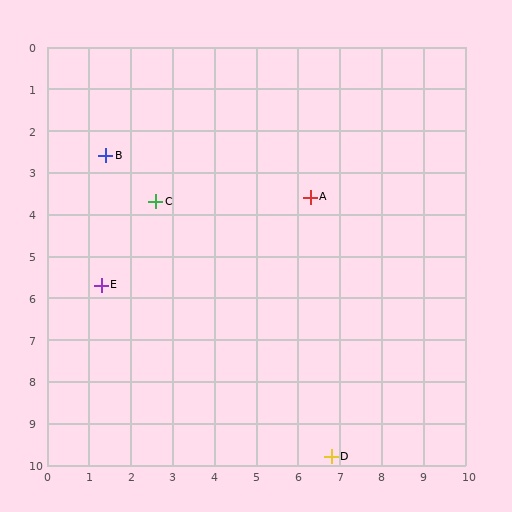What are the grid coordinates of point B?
Point B is at approximately (1.4, 2.6).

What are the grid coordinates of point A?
Point A is at approximately (6.3, 3.6).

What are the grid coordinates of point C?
Point C is at approximately (2.6, 3.7).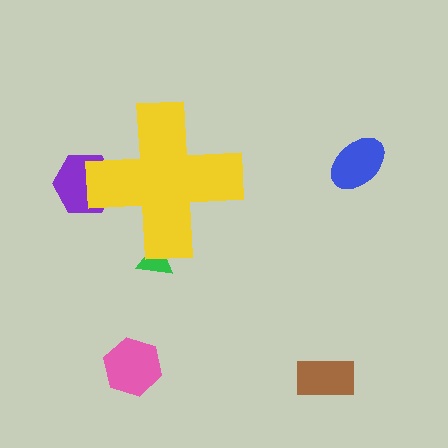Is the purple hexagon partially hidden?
Yes, the purple hexagon is partially hidden behind the yellow cross.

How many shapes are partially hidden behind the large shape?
2 shapes are partially hidden.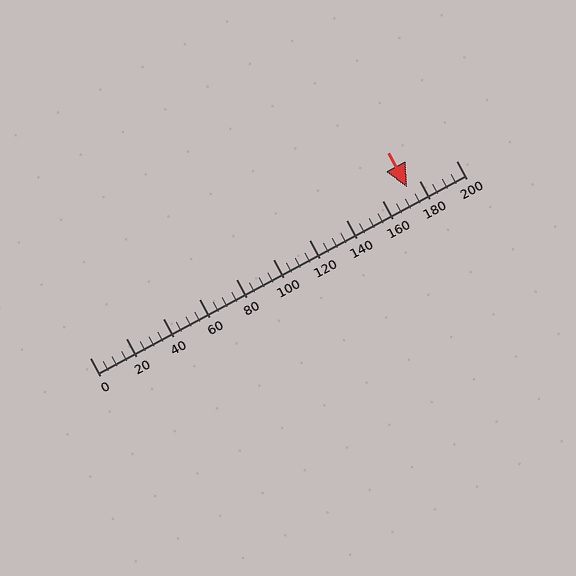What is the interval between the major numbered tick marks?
The major tick marks are spaced 20 units apart.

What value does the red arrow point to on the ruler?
The red arrow points to approximately 173.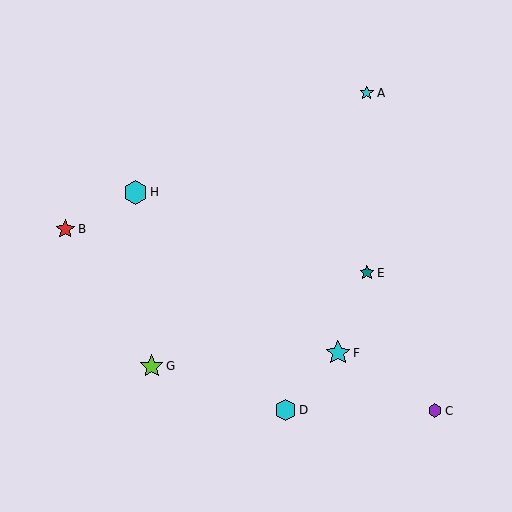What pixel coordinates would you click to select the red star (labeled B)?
Click at (65, 229) to select the red star B.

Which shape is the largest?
The cyan star (labeled F) is the largest.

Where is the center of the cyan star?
The center of the cyan star is at (338, 353).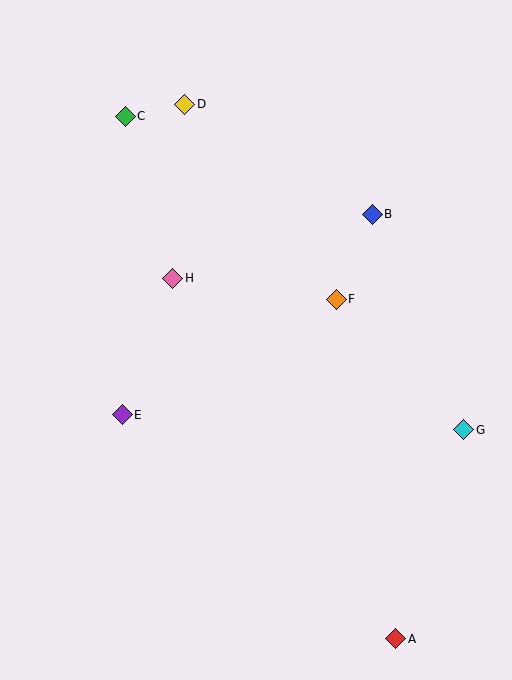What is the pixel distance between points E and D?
The distance between E and D is 317 pixels.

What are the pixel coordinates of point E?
Point E is at (122, 415).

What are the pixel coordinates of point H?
Point H is at (173, 278).